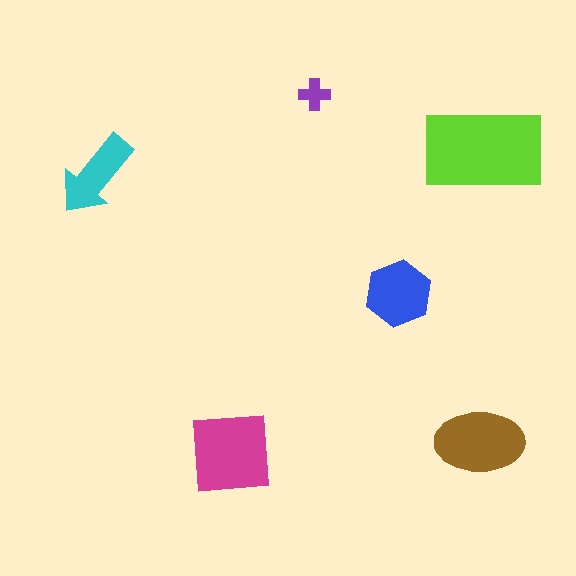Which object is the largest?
The lime rectangle.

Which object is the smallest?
The purple cross.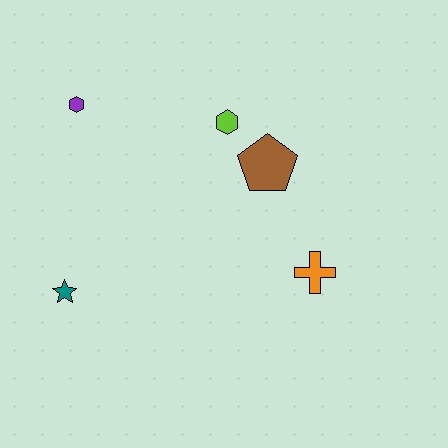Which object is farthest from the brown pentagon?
The teal star is farthest from the brown pentagon.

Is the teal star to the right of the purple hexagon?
No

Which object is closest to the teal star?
The purple hexagon is closest to the teal star.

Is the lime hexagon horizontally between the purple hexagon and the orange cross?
Yes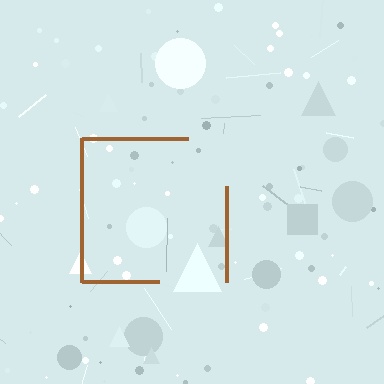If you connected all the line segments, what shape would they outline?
They would outline a square.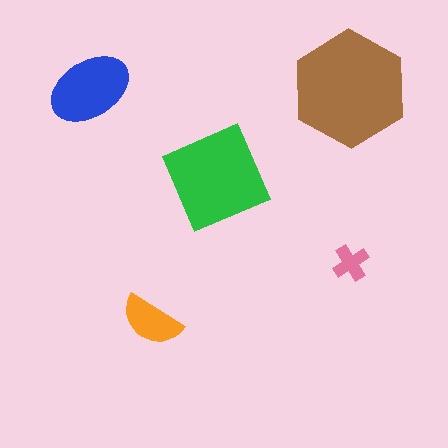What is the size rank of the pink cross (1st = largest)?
5th.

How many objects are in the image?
There are 5 objects in the image.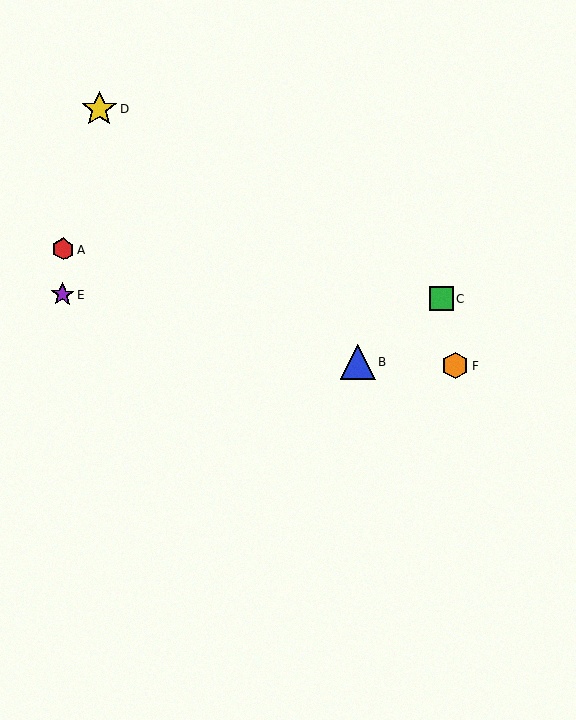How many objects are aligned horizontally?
2 objects (C, E) are aligned horizontally.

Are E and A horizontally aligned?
No, E is at y≈294 and A is at y≈249.